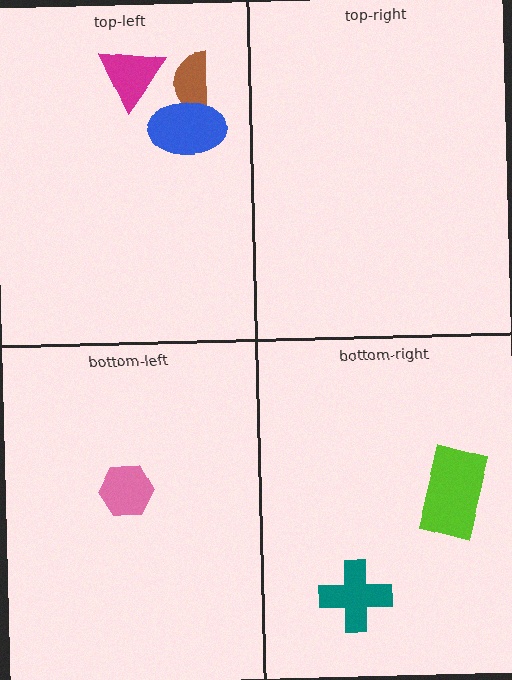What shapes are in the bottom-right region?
The lime rectangle, the teal cross.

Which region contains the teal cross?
The bottom-right region.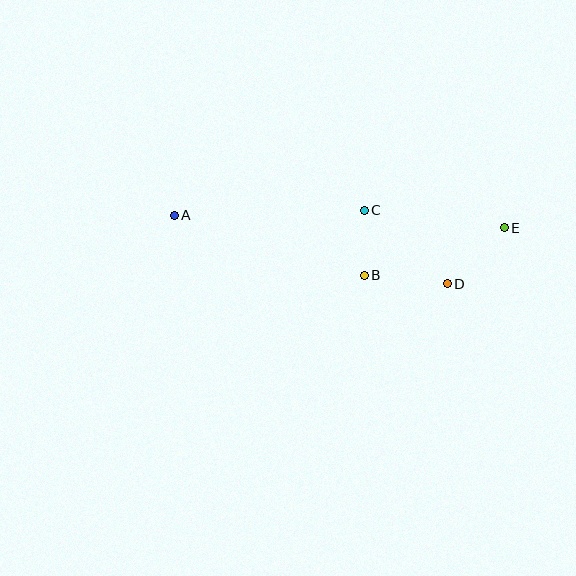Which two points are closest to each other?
Points B and C are closest to each other.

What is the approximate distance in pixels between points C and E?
The distance between C and E is approximately 141 pixels.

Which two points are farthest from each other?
Points A and E are farthest from each other.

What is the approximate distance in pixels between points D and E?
The distance between D and E is approximately 80 pixels.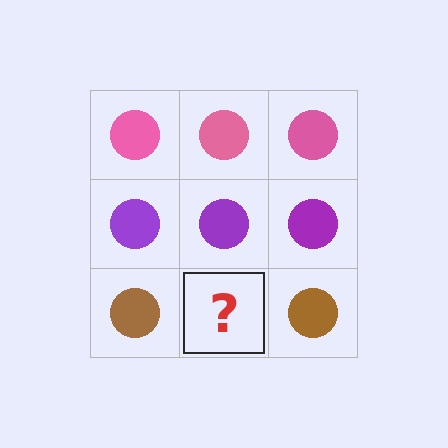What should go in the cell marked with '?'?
The missing cell should contain a brown circle.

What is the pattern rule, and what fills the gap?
The rule is that each row has a consistent color. The gap should be filled with a brown circle.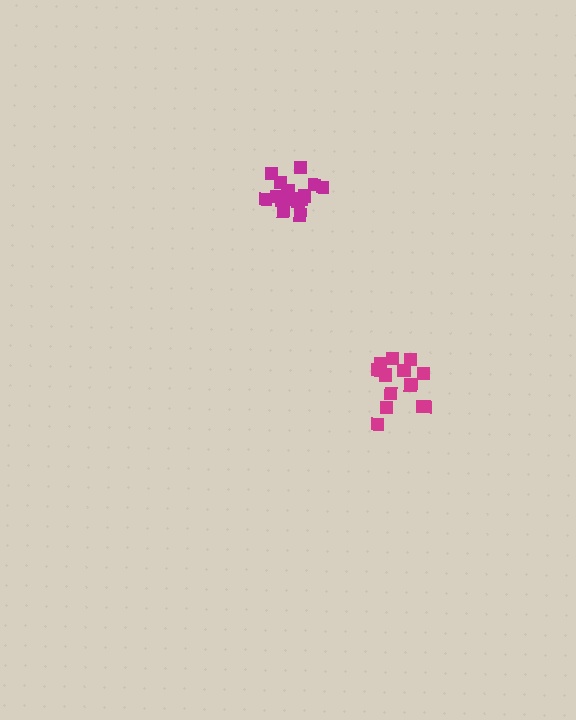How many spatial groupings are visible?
There are 2 spatial groupings.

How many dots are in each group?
Group 1: 13 dots, Group 2: 15 dots (28 total).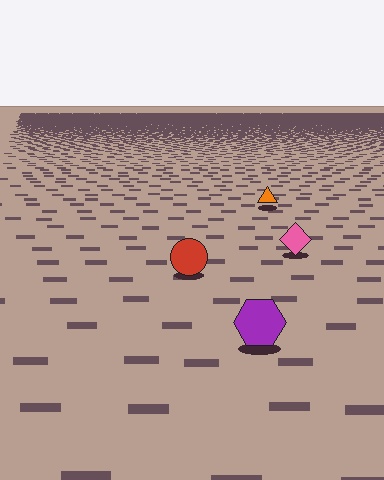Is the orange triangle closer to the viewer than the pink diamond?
No. The pink diamond is closer — you can tell from the texture gradient: the ground texture is coarser near it.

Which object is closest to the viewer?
The purple hexagon is closest. The texture marks near it are larger and more spread out.